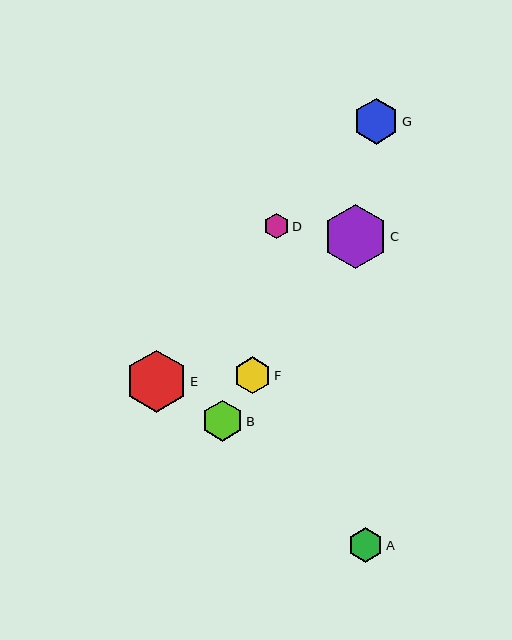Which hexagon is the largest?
Hexagon C is the largest with a size of approximately 64 pixels.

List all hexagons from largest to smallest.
From largest to smallest: C, E, G, B, F, A, D.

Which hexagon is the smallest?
Hexagon D is the smallest with a size of approximately 25 pixels.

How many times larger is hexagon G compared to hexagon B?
Hexagon G is approximately 1.1 times the size of hexagon B.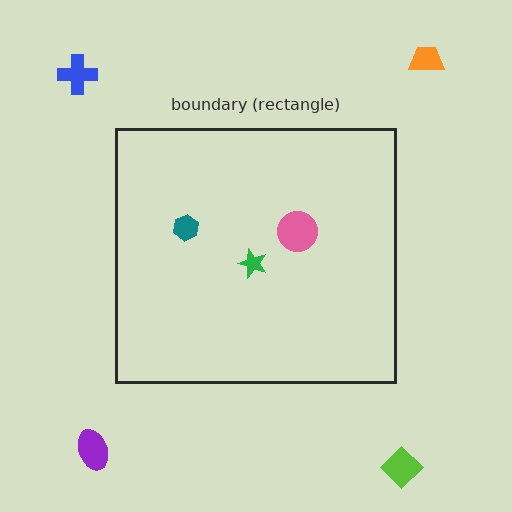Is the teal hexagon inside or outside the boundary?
Inside.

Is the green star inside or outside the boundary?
Inside.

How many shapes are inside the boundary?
3 inside, 4 outside.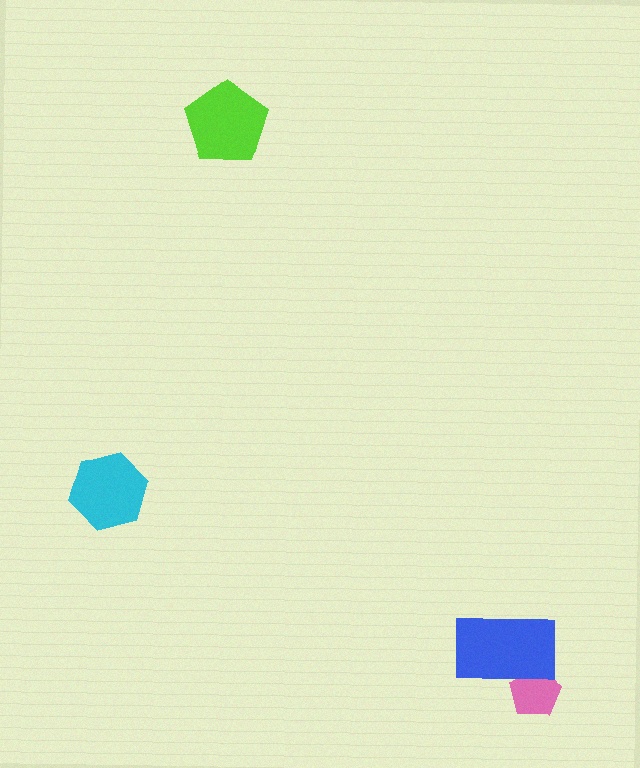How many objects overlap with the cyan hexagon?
0 objects overlap with the cyan hexagon.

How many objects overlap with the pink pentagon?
1 object overlaps with the pink pentagon.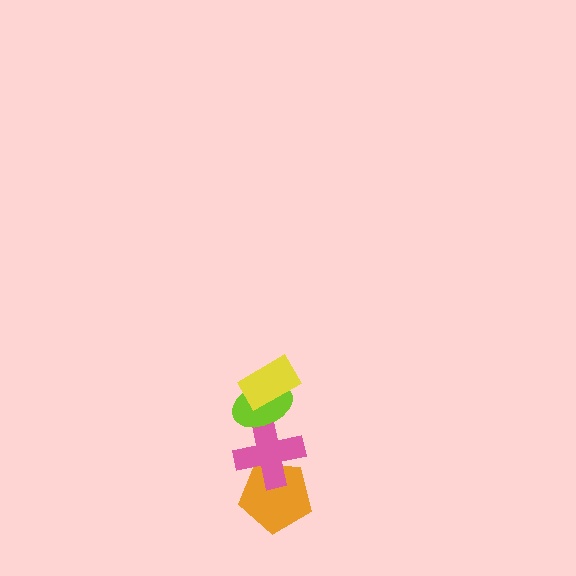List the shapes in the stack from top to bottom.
From top to bottom: the yellow rectangle, the lime ellipse, the pink cross, the orange pentagon.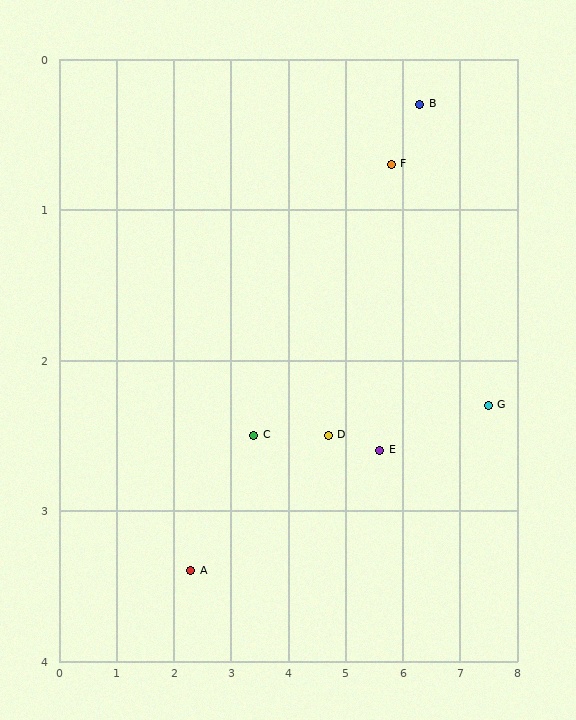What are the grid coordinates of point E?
Point E is at approximately (5.6, 2.6).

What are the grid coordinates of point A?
Point A is at approximately (2.3, 3.4).